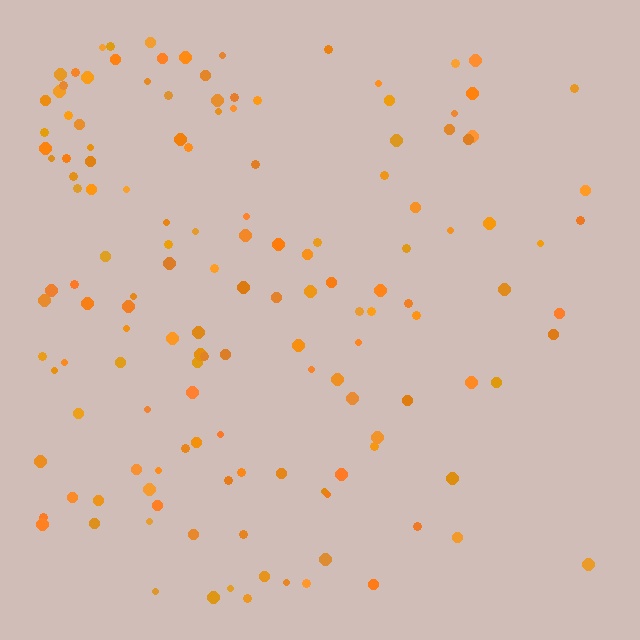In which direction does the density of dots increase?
From right to left, with the left side densest.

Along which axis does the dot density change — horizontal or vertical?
Horizontal.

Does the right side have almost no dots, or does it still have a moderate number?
Still a moderate number, just noticeably fewer than the left.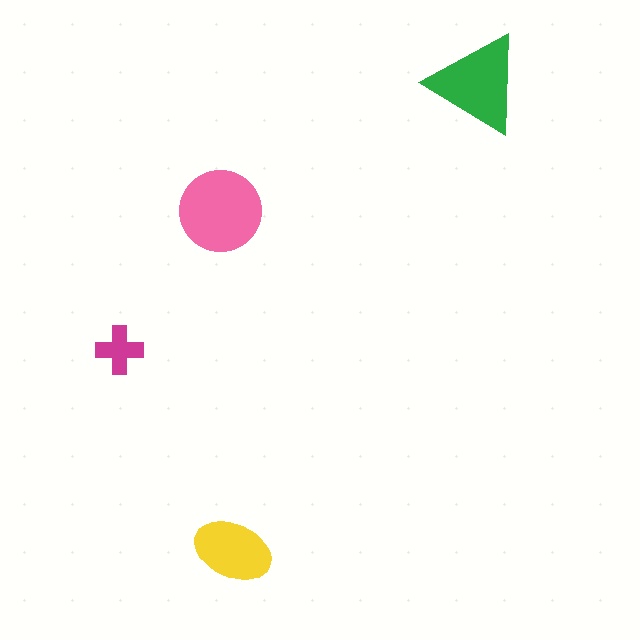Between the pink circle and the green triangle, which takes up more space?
The pink circle.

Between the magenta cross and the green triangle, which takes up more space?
The green triangle.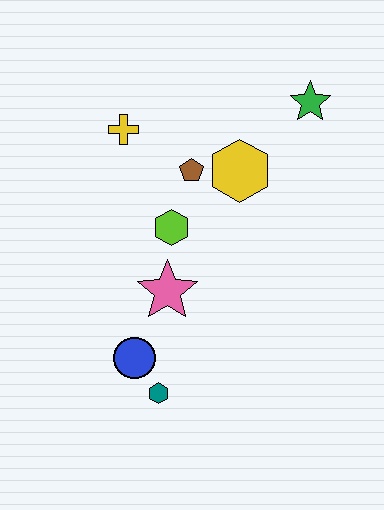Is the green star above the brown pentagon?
Yes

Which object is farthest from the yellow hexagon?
The teal hexagon is farthest from the yellow hexagon.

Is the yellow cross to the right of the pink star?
No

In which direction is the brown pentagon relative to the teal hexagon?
The brown pentagon is above the teal hexagon.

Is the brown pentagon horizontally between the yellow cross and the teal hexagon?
No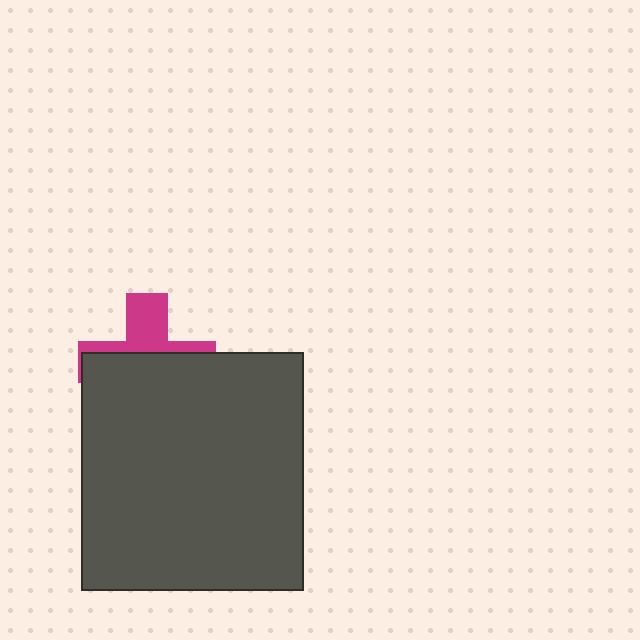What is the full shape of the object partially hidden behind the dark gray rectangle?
The partially hidden object is a magenta cross.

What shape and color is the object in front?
The object in front is a dark gray rectangle.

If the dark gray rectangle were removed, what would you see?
You would see the complete magenta cross.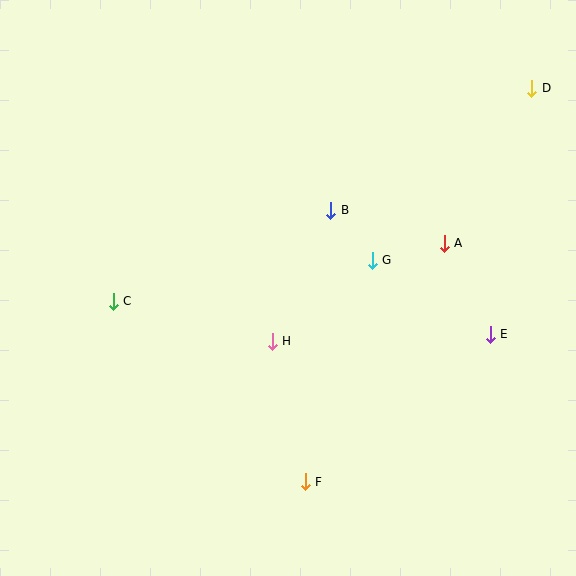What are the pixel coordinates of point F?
Point F is at (305, 482).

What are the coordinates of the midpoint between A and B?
The midpoint between A and B is at (387, 227).